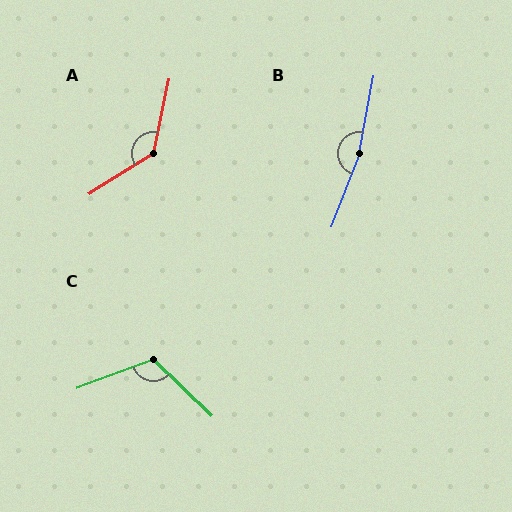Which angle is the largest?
B, at approximately 169 degrees.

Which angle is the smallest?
C, at approximately 116 degrees.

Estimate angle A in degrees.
Approximately 133 degrees.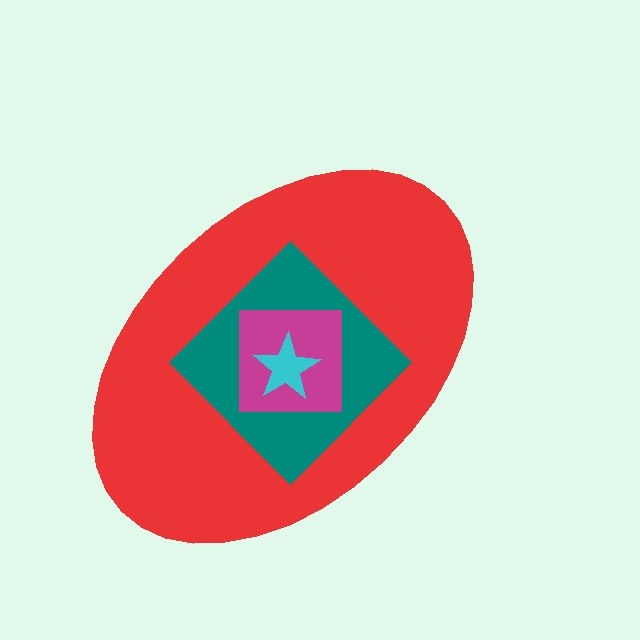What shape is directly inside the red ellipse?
The teal diamond.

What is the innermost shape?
The cyan star.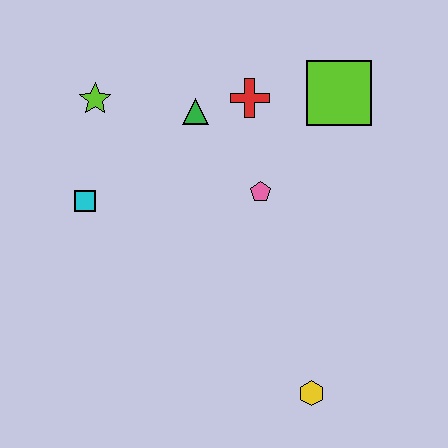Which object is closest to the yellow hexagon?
The pink pentagon is closest to the yellow hexagon.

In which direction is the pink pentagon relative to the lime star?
The pink pentagon is to the right of the lime star.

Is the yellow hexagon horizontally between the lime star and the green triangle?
No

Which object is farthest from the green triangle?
The yellow hexagon is farthest from the green triangle.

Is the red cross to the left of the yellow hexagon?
Yes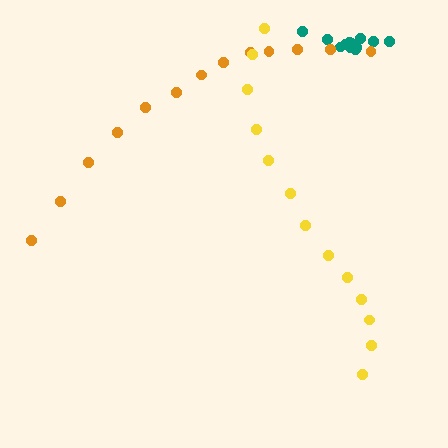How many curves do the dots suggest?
There are 3 distinct paths.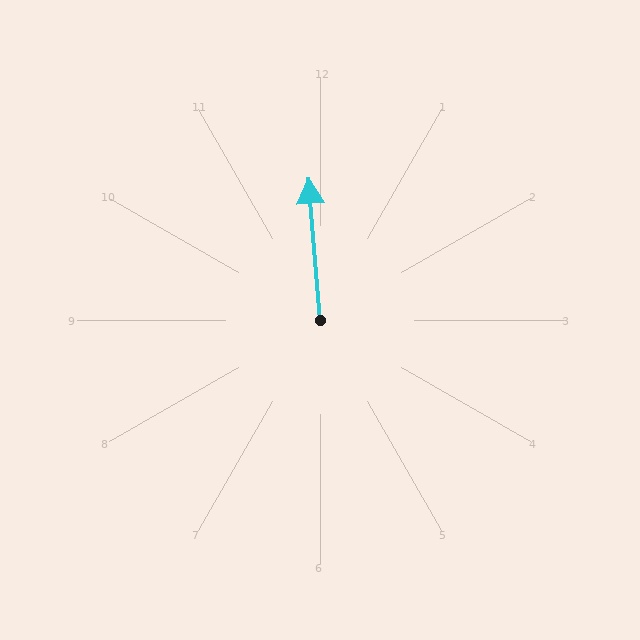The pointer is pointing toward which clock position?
Roughly 12 o'clock.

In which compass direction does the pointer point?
North.